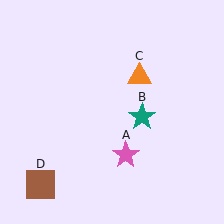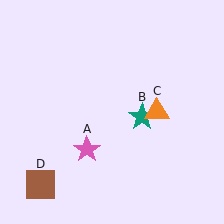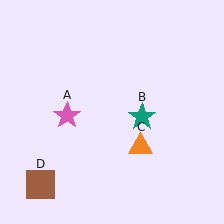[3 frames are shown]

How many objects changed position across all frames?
2 objects changed position: pink star (object A), orange triangle (object C).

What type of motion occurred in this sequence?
The pink star (object A), orange triangle (object C) rotated clockwise around the center of the scene.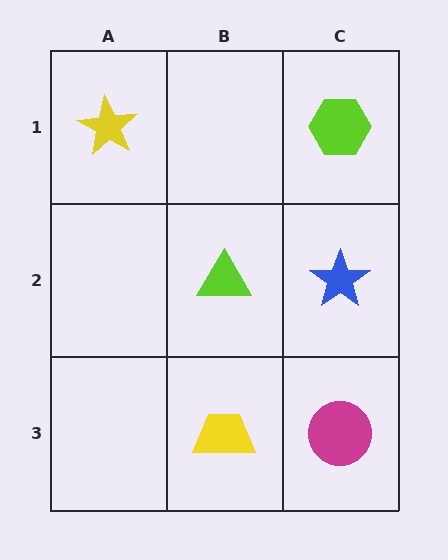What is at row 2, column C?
A blue star.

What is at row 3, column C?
A magenta circle.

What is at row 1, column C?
A lime hexagon.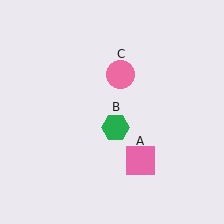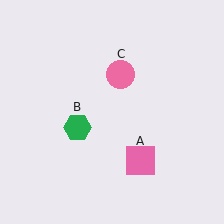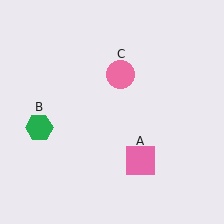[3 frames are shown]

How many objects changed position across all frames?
1 object changed position: green hexagon (object B).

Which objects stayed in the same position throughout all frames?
Pink square (object A) and pink circle (object C) remained stationary.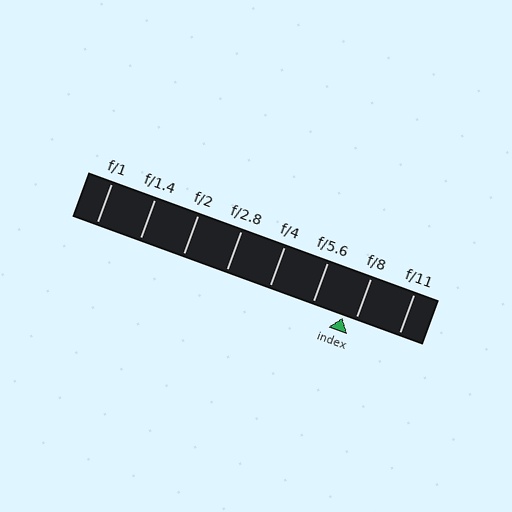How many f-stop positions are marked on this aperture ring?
There are 8 f-stop positions marked.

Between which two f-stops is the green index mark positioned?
The index mark is between f/5.6 and f/8.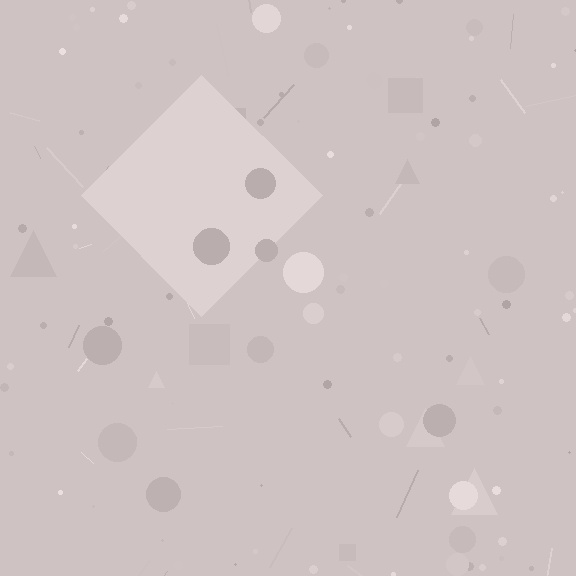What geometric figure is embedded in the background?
A diamond is embedded in the background.